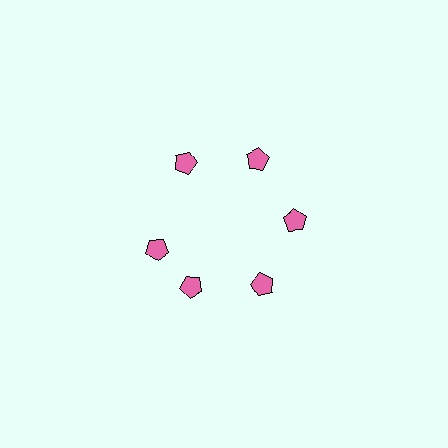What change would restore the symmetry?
The symmetry would be restored by rotating it back into even spacing with its neighbors so that all 6 pentagons sit at equal angles and equal distance from the center.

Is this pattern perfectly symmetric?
No. The 6 pink pentagons are arranged in a ring, but one element near the 9 o'clock position is rotated out of alignment along the ring, breaking the 6-fold rotational symmetry.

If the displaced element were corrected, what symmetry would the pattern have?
It would have 6-fold rotational symmetry — the pattern would map onto itself every 60 degrees.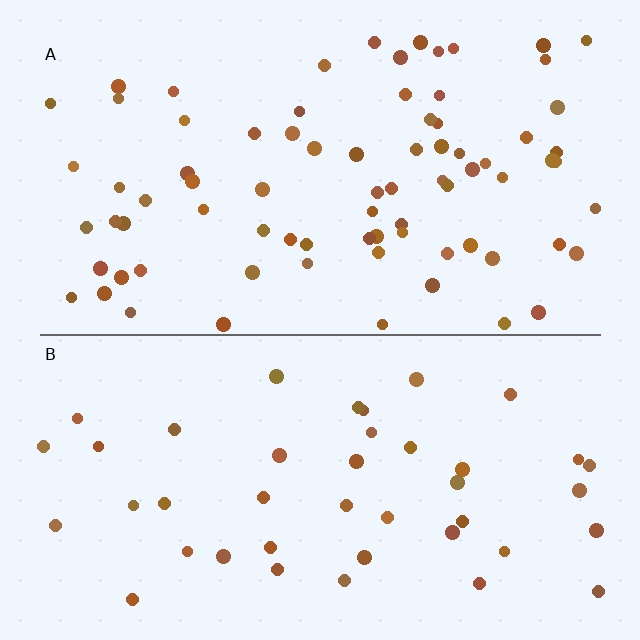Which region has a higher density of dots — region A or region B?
A (the top).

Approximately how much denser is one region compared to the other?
Approximately 1.8× — region A over region B.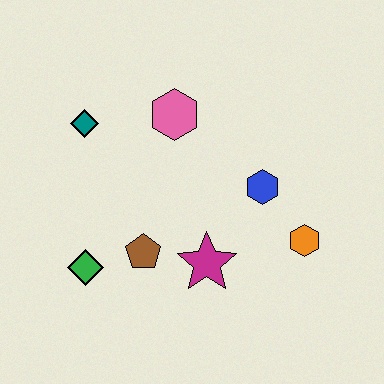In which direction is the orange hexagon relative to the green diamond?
The orange hexagon is to the right of the green diamond.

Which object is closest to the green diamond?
The brown pentagon is closest to the green diamond.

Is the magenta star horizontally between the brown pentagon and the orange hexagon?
Yes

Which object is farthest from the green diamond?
The orange hexagon is farthest from the green diamond.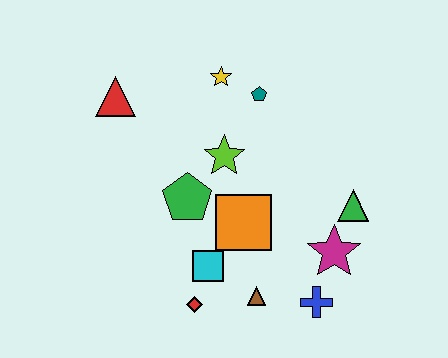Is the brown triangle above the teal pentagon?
No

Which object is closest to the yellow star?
The teal pentagon is closest to the yellow star.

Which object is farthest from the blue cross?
The red triangle is farthest from the blue cross.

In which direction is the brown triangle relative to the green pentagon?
The brown triangle is below the green pentagon.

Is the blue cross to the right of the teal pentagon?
Yes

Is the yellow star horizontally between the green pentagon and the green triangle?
Yes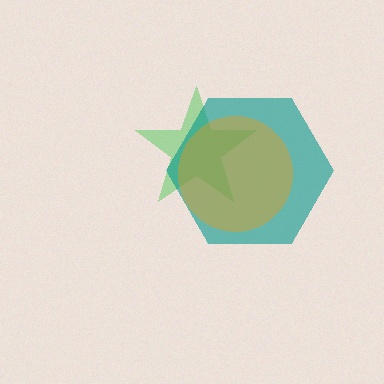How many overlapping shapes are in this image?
There are 3 overlapping shapes in the image.